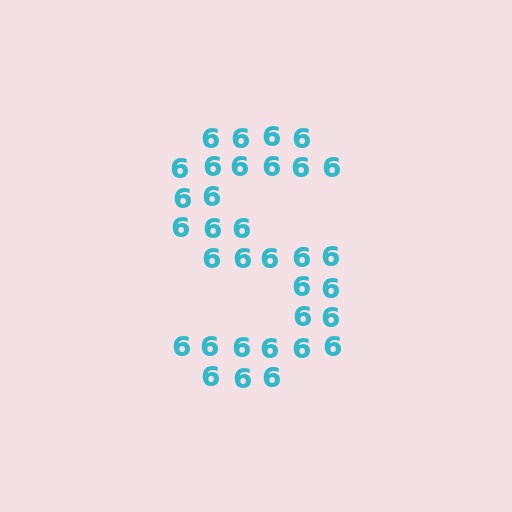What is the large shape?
The large shape is the letter S.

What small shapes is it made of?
It is made of small digit 6's.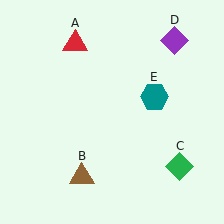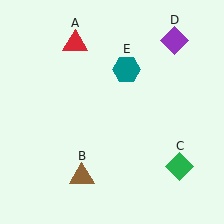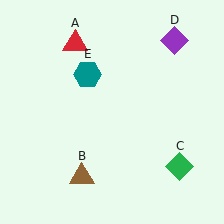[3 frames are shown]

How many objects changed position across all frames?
1 object changed position: teal hexagon (object E).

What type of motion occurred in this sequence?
The teal hexagon (object E) rotated counterclockwise around the center of the scene.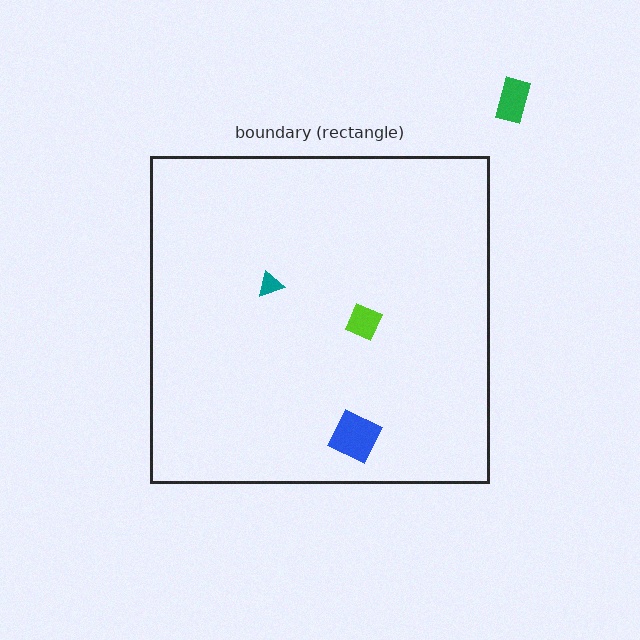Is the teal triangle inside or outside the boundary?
Inside.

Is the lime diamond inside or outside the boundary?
Inside.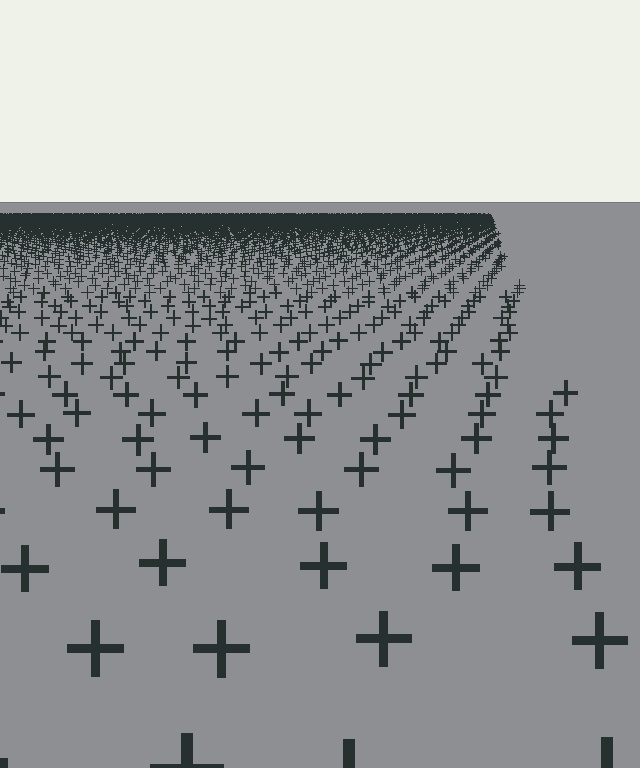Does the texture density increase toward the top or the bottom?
Density increases toward the top.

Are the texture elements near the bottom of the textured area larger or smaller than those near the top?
Larger. Near the bottom, elements are closer to the viewer and appear at a bigger on-screen size.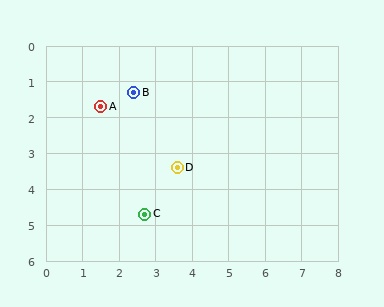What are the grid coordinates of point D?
Point D is at approximately (3.6, 3.4).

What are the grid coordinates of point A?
Point A is at approximately (1.5, 1.7).